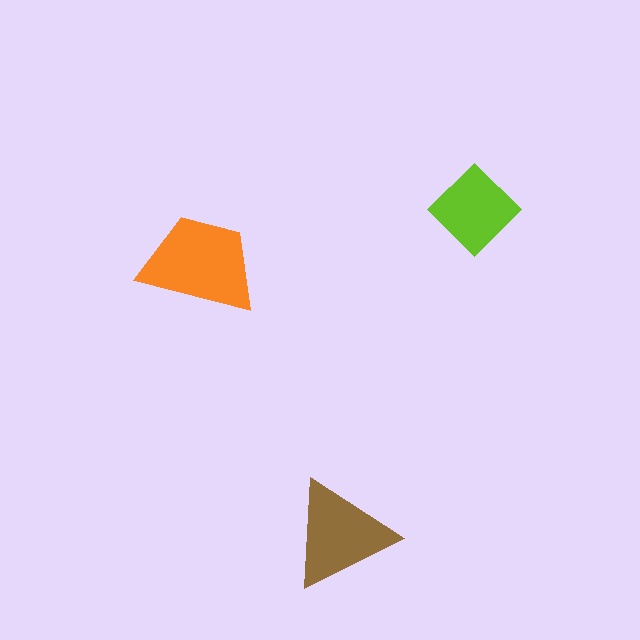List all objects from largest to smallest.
The orange trapezoid, the brown triangle, the lime diamond.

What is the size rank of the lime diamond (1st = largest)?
3rd.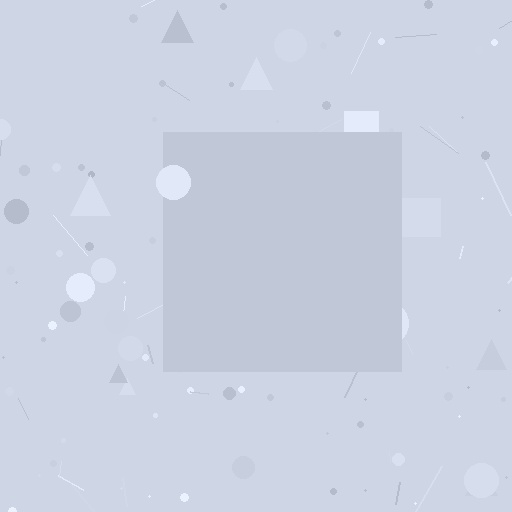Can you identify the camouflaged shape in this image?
The camouflaged shape is a square.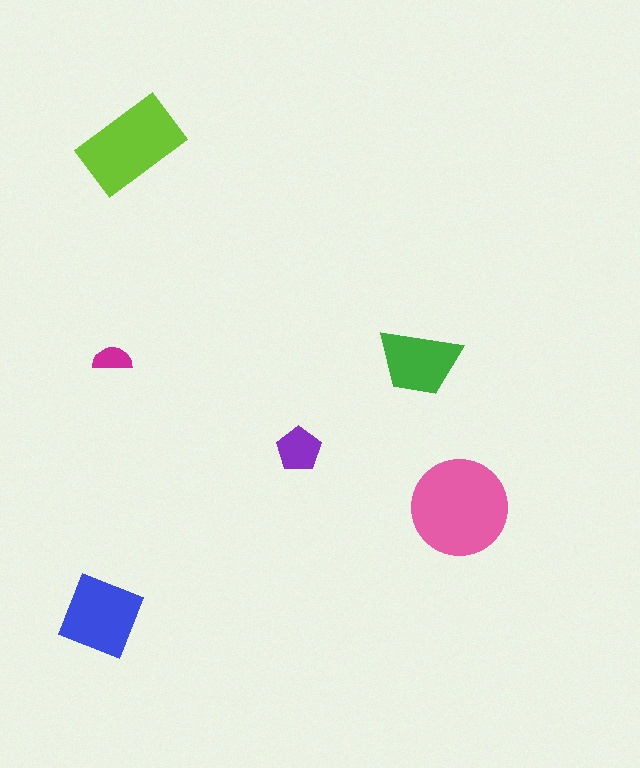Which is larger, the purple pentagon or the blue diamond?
The blue diamond.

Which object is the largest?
The pink circle.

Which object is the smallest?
The magenta semicircle.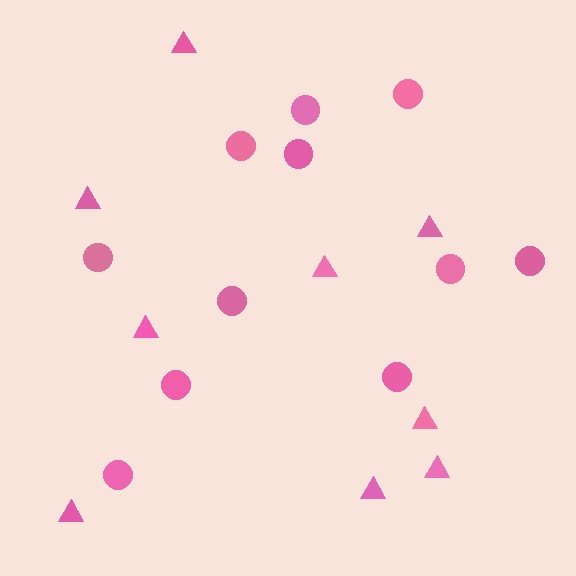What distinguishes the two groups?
There are 2 groups: one group of circles (11) and one group of triangles (9).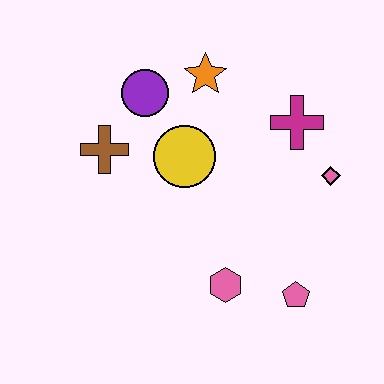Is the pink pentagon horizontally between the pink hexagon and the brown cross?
No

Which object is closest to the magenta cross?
The pink diamond is closest to the magenta cross.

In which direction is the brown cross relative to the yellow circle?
The brown cross is to the left of the yellow circle.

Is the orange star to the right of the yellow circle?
Yes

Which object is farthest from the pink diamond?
The brown cross is farthest from the pink diamond.